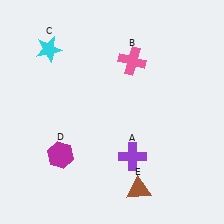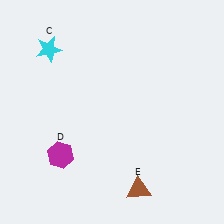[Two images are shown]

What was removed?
The pink cross (B), the purple cross (A) were removed in Image 2.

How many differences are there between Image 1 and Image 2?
There are 2 differences between the two images.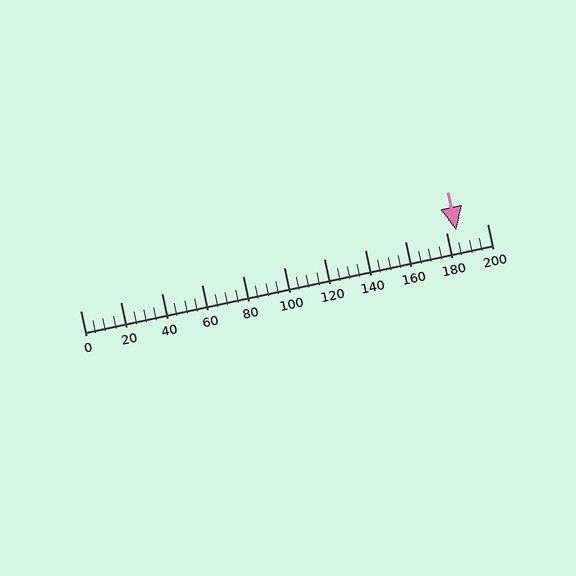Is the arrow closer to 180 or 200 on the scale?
The arrow is closer to 180.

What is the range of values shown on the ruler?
The ruler shows values from 0 to 200.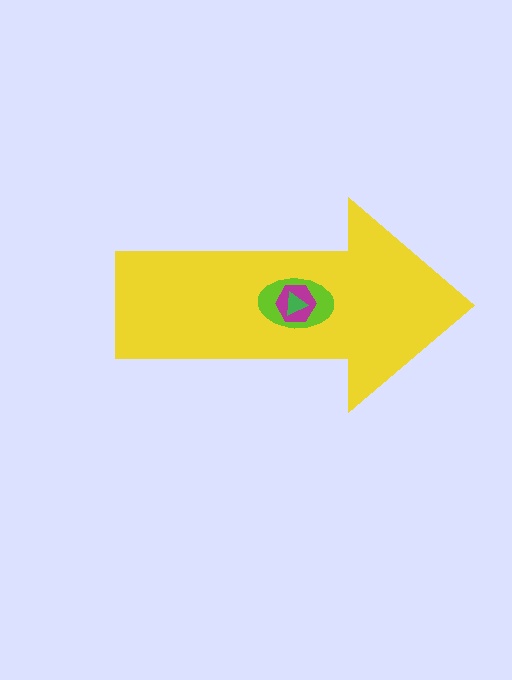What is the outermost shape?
The yellow arrow.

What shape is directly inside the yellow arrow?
The lime ellipse.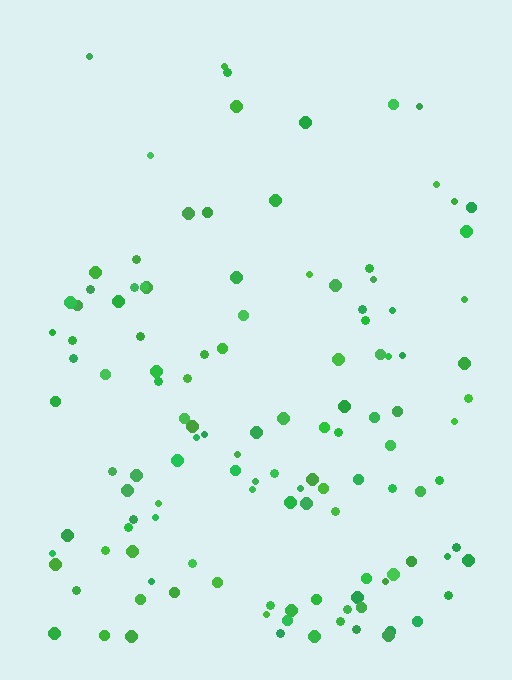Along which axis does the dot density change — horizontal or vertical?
Vertical.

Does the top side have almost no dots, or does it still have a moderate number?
Still a moderate number, just noticeably fewer than the bottom.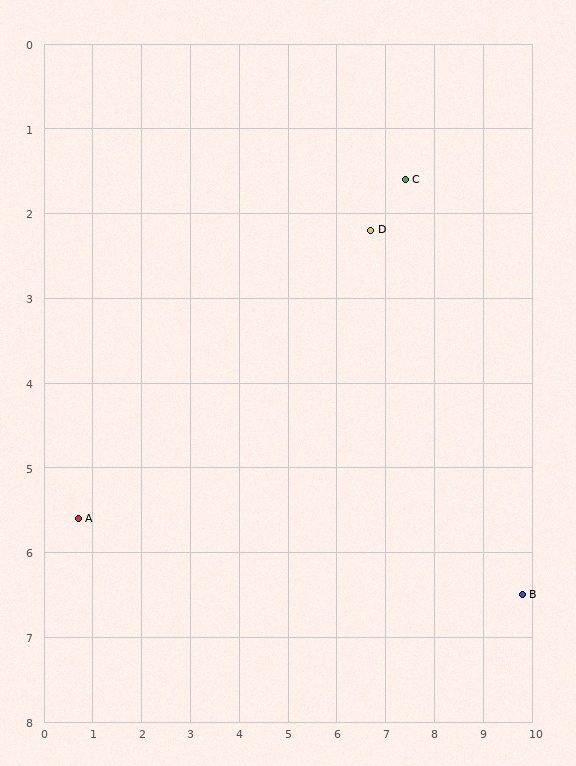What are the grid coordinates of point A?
Point A is at approximately (0.7, 5.6).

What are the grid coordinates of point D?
Point D is at approximately (6.7, 2.2).